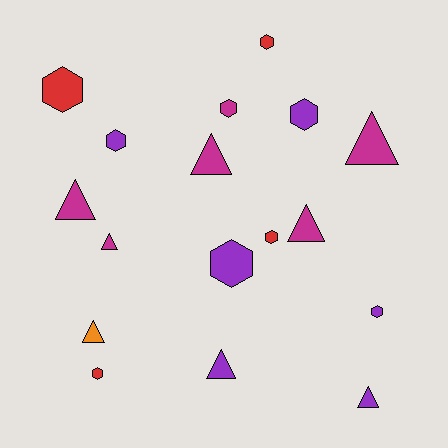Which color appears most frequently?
Purple, with 6 objects.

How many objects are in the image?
There are 17 objects.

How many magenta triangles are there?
There are 5 magenta triangles.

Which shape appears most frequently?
Hexagon, with 9 objects.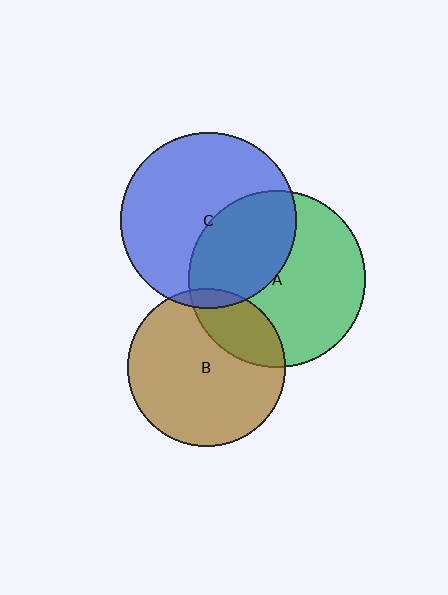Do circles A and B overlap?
Yes.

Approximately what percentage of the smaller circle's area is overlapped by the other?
Approximately 25%.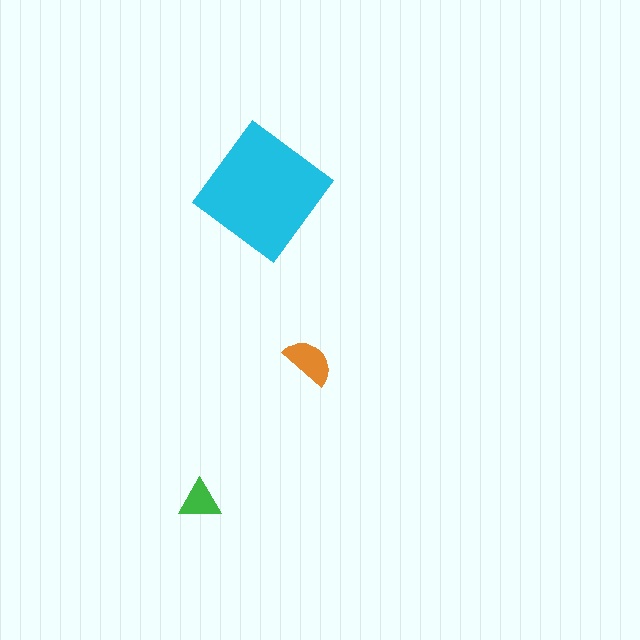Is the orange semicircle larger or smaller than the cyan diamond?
Smaller.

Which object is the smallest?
The green triangle.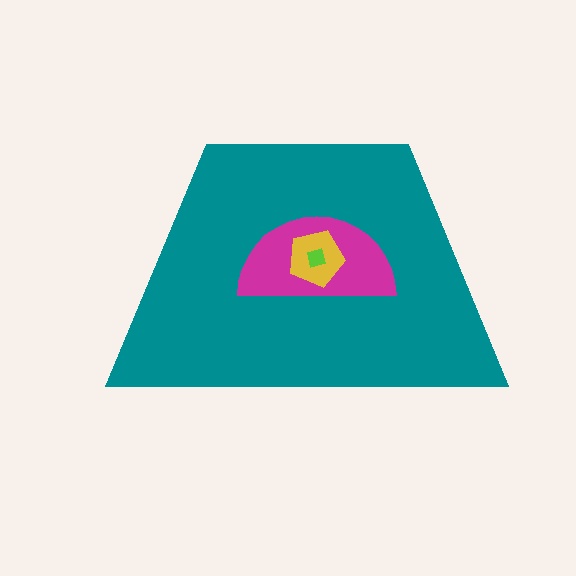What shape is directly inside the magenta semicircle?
The yellow pentagon.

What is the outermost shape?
The teal trapezoid.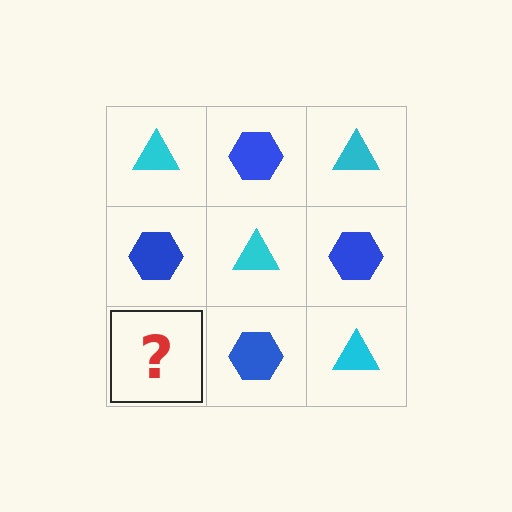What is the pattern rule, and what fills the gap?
The rule is that it alternates cyan triangle and blue hexagon in a checkerboard pattern. The gap should be filled with a cyan triangle.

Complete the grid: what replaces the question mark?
The question mark should be replaced with a cyan triangle.